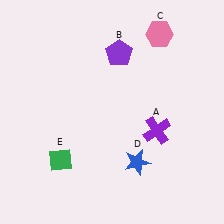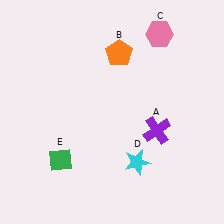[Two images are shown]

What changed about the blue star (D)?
In Image 1, D is blue. In Image 2, it changed to cyan.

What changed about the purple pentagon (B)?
In Image 1, B is purple. In Image 2, it changed to orange.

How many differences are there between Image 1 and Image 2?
There are 2 differences between the two images.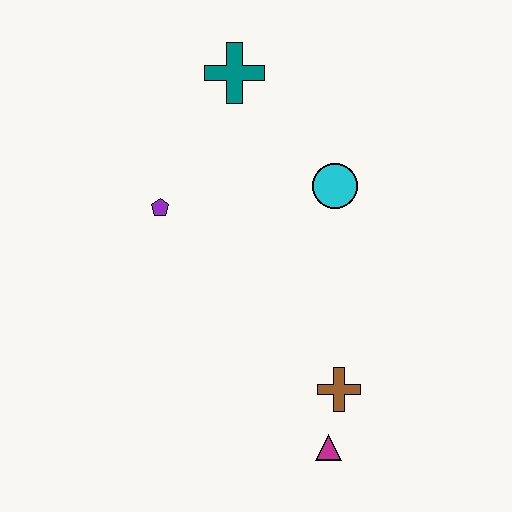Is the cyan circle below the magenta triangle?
No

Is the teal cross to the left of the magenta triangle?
Yes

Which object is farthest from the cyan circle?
The magenta triangle is farthest from the cyan circle.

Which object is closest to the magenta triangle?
The brown cross is closest to the magenta triangle.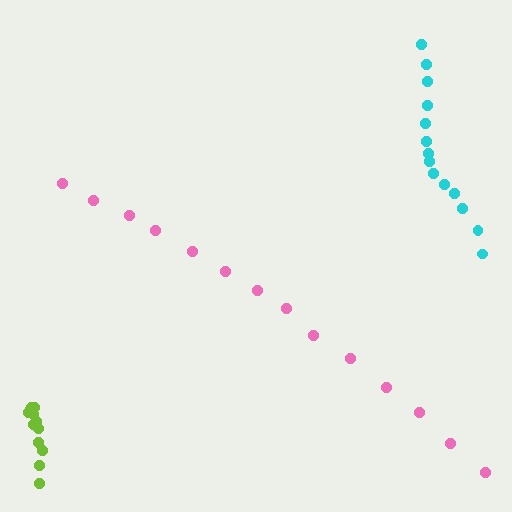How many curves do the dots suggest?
There are 3 distinct paths.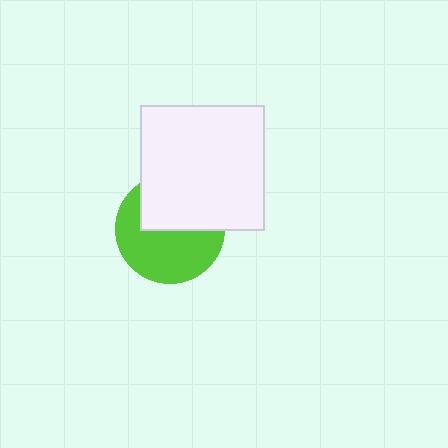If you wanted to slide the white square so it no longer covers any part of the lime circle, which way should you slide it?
Slide it up — that is the most direct way to separate the two shapes.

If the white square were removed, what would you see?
You would see the complete lime circle.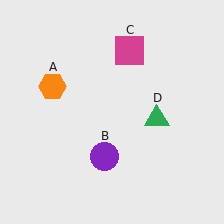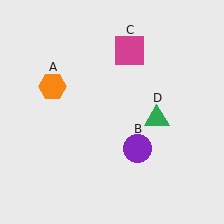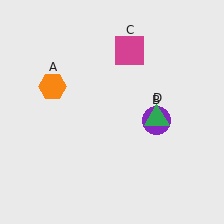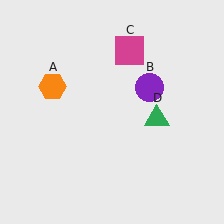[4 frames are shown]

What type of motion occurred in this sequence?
The purple circle (object B) rotated counterclockwise around the center of the scene.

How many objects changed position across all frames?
1 object changed position: purple circle (object B).